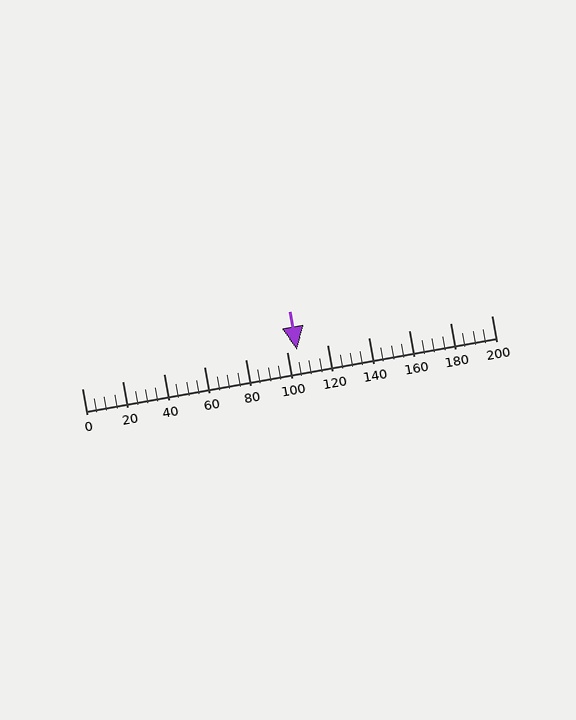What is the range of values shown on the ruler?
The ruler shows values from 0 to 200.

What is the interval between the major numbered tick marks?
The major tick marks are spaced 20 units apart.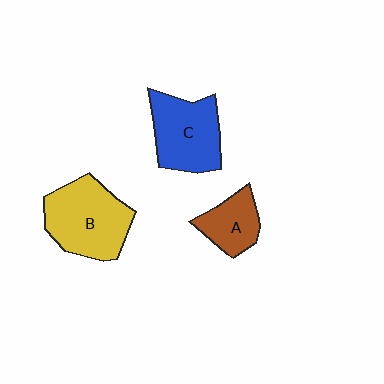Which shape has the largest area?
Shape B (yellow).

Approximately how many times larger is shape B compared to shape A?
Approximately 1.9 times.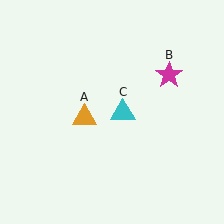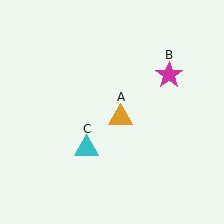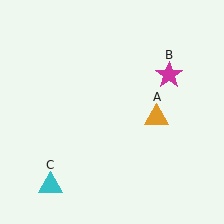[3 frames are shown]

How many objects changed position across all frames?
2 objects changed position: orange triangle (object A), cyan triangle (object C).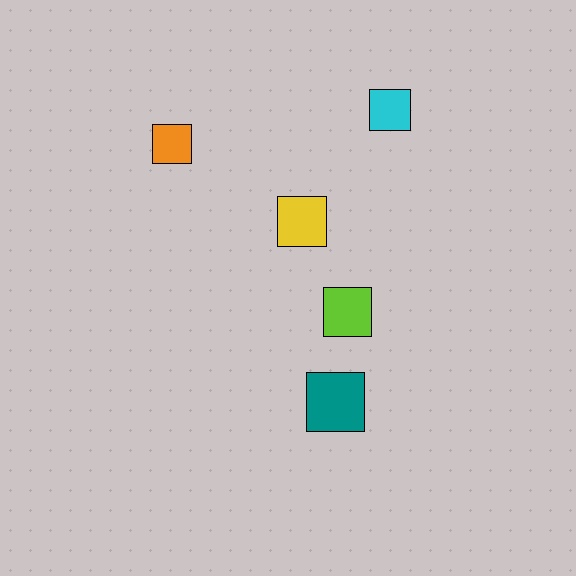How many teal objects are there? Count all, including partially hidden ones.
There is 1 teal object.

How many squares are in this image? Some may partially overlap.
There are 5 squares.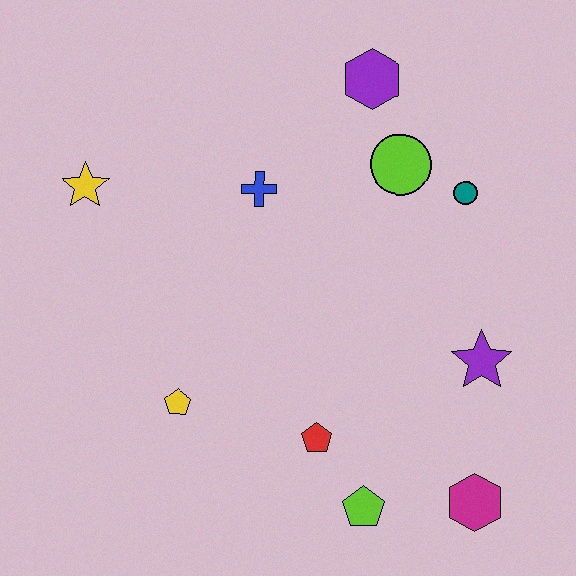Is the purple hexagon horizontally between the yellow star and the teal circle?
Yes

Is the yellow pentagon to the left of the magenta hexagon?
Yes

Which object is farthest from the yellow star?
The magenta hexagon is farthest from the yellow star.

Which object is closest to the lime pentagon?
The red pentagon is closest to the lime pentagon.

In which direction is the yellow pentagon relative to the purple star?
The yellow pentagon is to the left of the purple star.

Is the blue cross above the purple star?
Yes